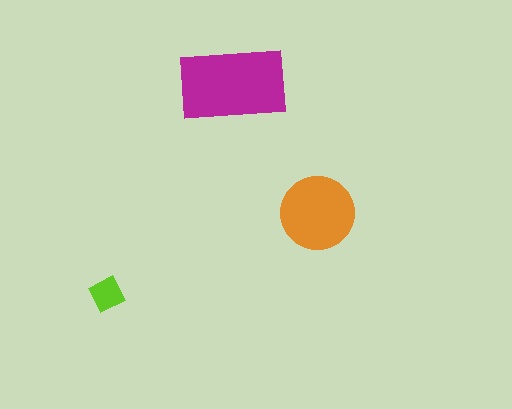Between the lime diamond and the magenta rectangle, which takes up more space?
The magenta rectangle.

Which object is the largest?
The magenta rectangle.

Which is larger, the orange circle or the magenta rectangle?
The magenta rectangle.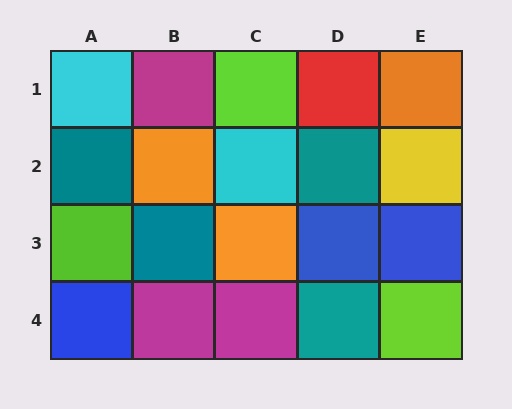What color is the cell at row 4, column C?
Magenta.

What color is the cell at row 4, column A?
Blue.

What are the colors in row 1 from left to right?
Cyan, magenta, lime, red, orange.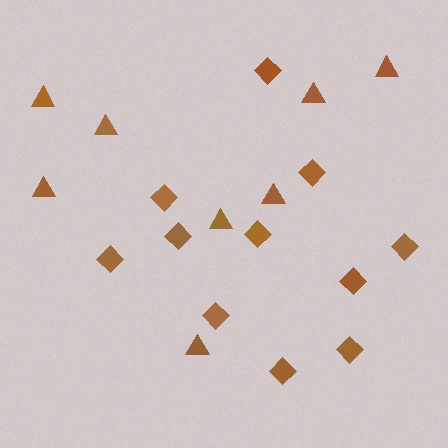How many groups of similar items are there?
There are 2 groups: one group of diamonds (11) and one group of triangles (8).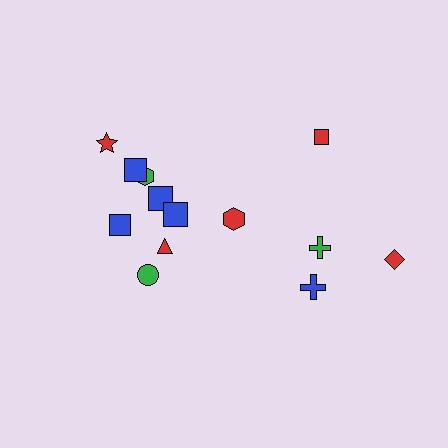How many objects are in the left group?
There are 8 objects.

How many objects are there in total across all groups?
There are 13 objects.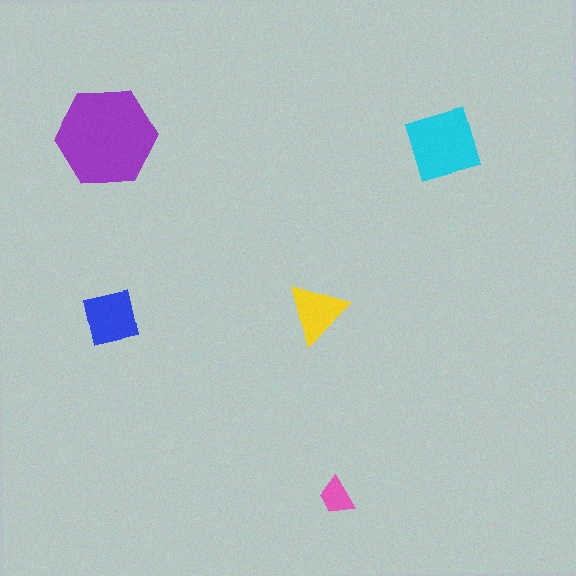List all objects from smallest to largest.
The pink trapezoid, the yellow triangle, the blue square, the cyan diamond, the purple hexagon.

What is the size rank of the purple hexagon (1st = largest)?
1st.